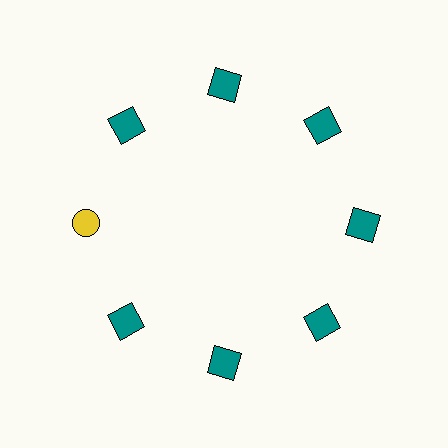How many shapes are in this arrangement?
There are 8 shapes arranged in a ring pattern.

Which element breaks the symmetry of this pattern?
The yellow circle at roughly the 9 o'clock position breaks the symmetry. All other shapes are teal squares.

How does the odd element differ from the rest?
It differs in both color (yellow instead of teal) and shape (circle instead of square).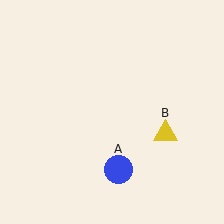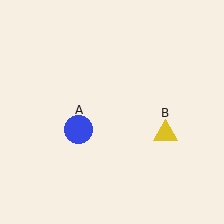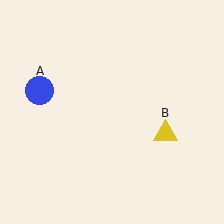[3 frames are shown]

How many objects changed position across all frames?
1 object changed position: blue circle (object A).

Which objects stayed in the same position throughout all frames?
Yellow triangle (object B) remained stationary.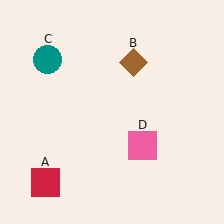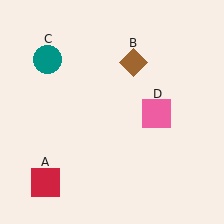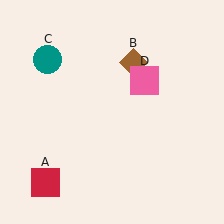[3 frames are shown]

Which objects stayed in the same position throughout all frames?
Red square (object A) and brown diamond (object B) and teal circle (object C) remained stationary.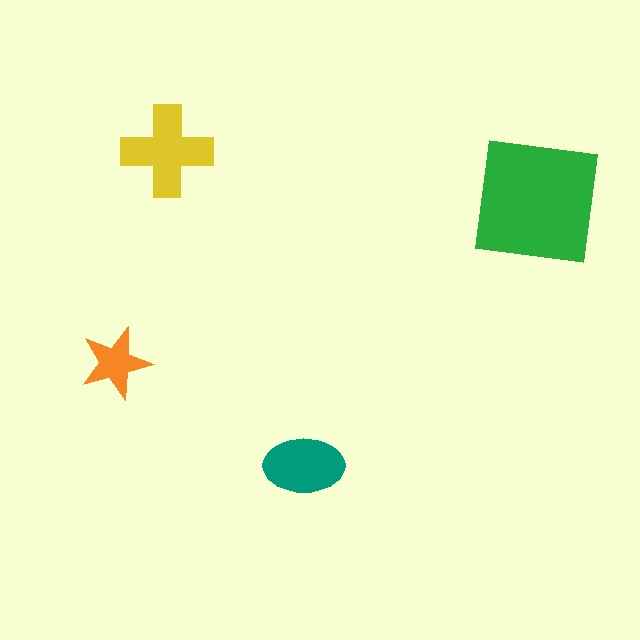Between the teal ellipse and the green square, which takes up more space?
The green square.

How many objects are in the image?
There are 4 objects in the image.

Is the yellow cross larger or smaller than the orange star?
Larger.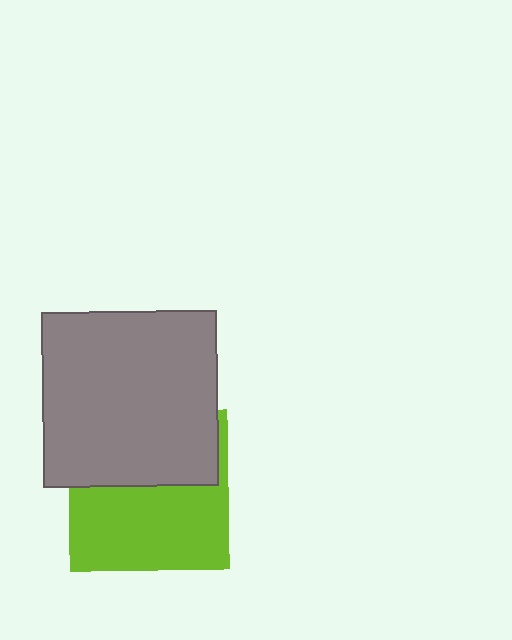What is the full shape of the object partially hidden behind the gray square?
The partially hidden object is a lime square.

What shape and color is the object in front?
The object in front is a gray square.